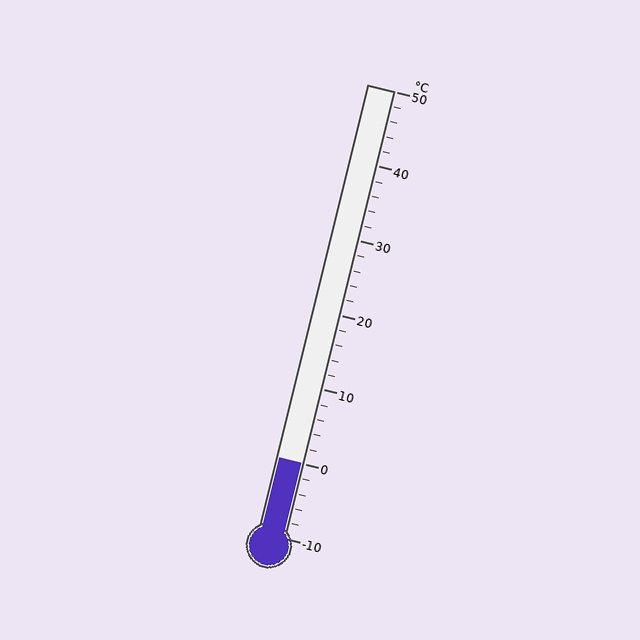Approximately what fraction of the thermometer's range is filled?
The thermometer is filled to approximately 15% of its range.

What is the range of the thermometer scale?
The thermometer scale ranges from -10°C to 50°C.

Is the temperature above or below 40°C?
The temperature is below 40°C.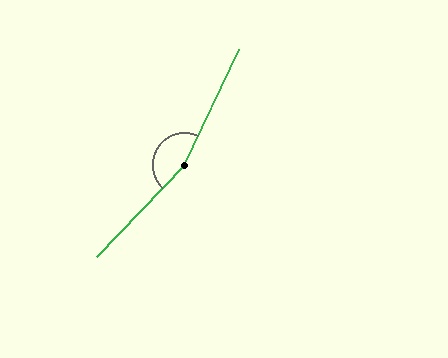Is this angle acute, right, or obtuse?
It is obtuse.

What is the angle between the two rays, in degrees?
Approximately 162 degrees.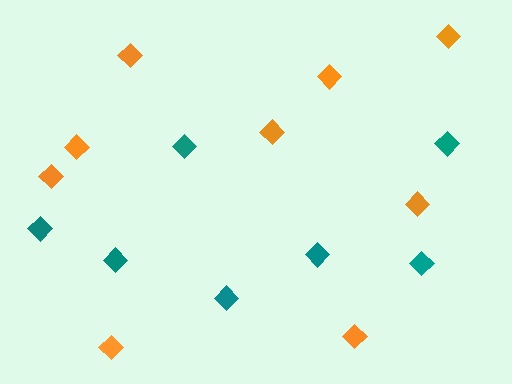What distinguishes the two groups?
There are 2 groups: one group of teal diamonds (7) and one group of orange diamonds (9).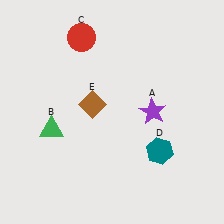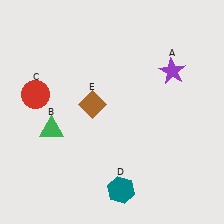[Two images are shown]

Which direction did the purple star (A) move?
The purple star (A) moved up.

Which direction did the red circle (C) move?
The red circle (C) moved down.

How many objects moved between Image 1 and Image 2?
3 objects moved between the two images.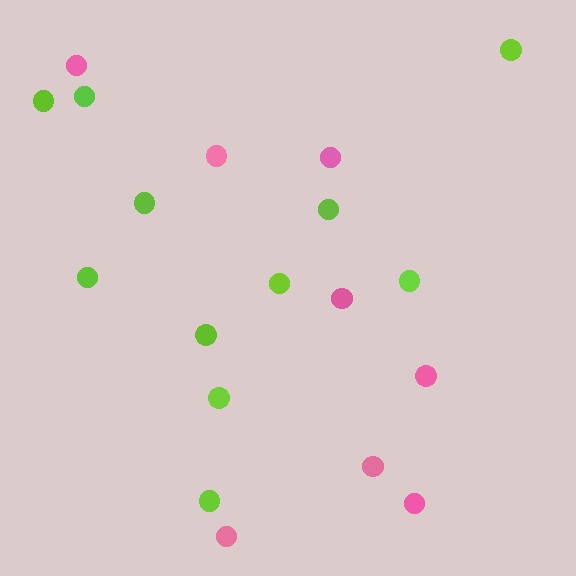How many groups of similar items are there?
There are 2 groups: one group of lime circles (11) and one group of pink circles (8).